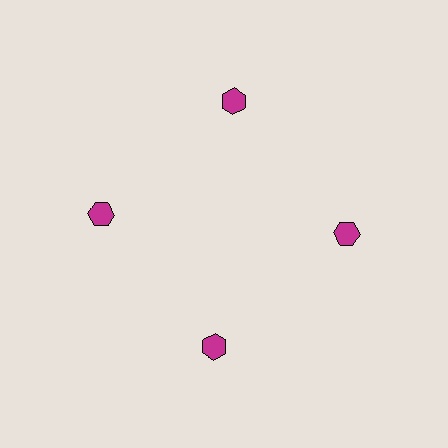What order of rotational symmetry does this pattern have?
This pattern has 4-fold rotational symmetry.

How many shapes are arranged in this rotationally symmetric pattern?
There are 4 shapes, arranged in 4 groups of 1.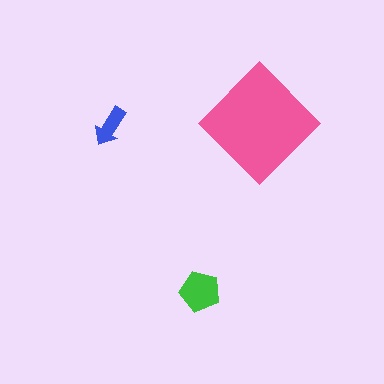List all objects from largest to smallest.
The pink diamond, the green pentagon, the blue arrow.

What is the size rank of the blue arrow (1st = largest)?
3rd.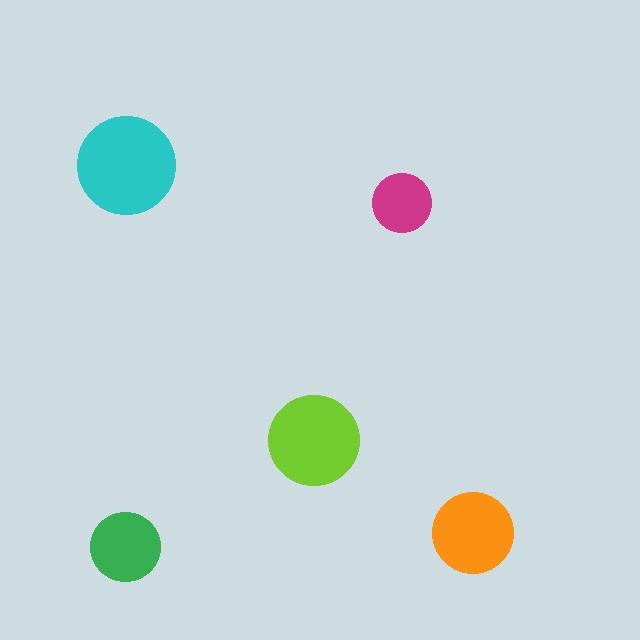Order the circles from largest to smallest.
the cyan one, the lime one, the orange one, the green one, the magenta one.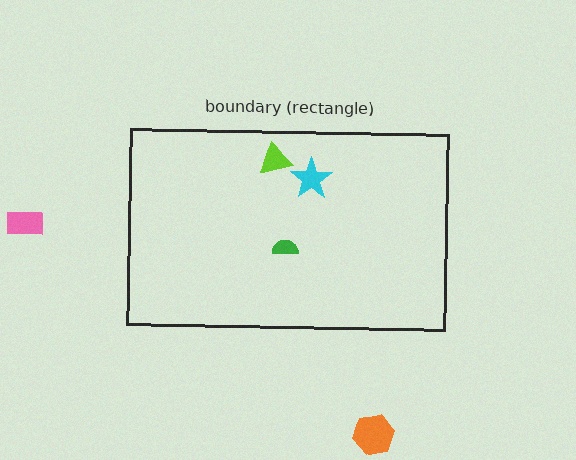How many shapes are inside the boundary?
3 inside, 2 outside.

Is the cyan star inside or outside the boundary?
Inside.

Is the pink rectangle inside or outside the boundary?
Outside.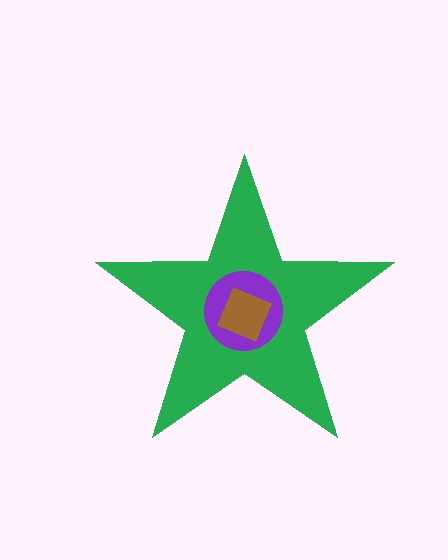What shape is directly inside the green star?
The purple circle.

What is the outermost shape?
The green star.